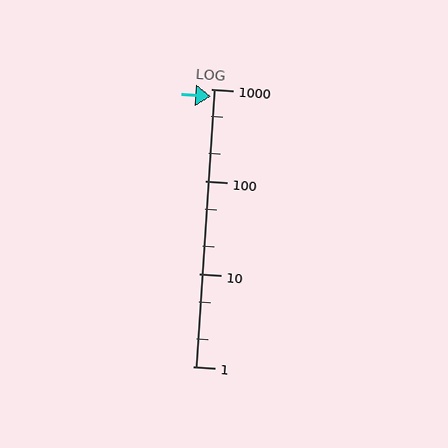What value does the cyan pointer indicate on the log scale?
The pointer indicates approximately 820.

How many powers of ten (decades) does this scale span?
The scale spans 3 decades, from 1 to 1000.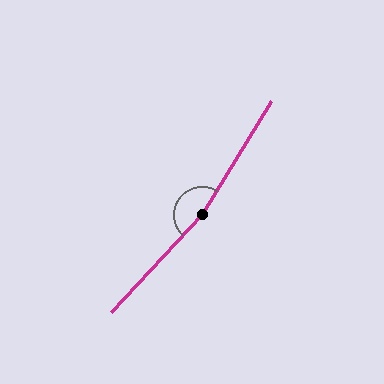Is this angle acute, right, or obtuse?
It is obtuse.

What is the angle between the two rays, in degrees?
Approximately 168 degrees.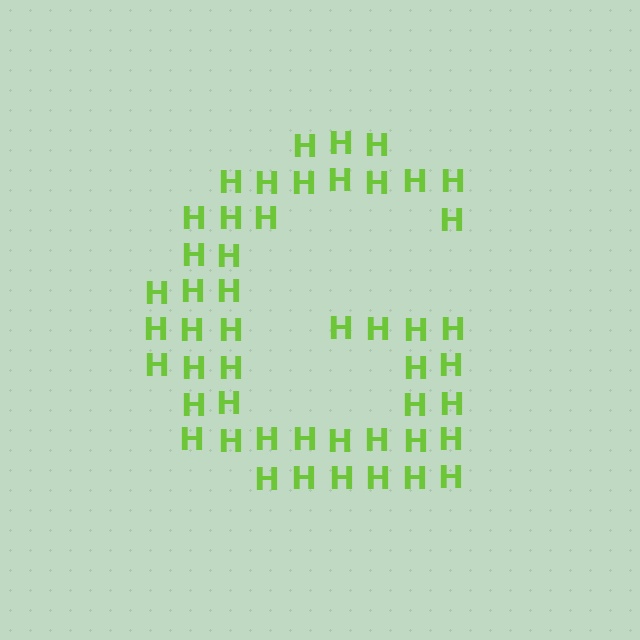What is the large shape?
The large shape is the letter G.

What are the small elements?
The small elements are letter H's.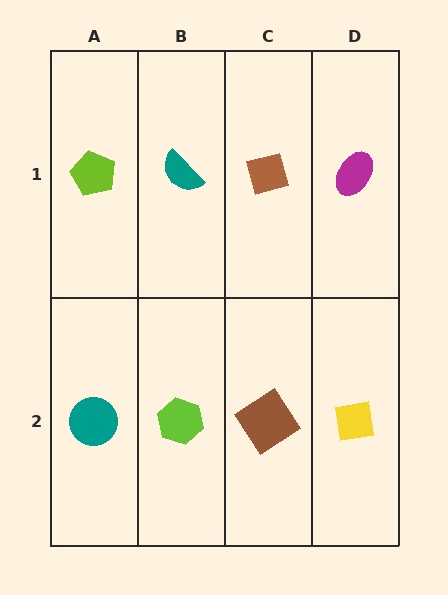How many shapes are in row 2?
4 shapes.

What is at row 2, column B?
A lime hexagon.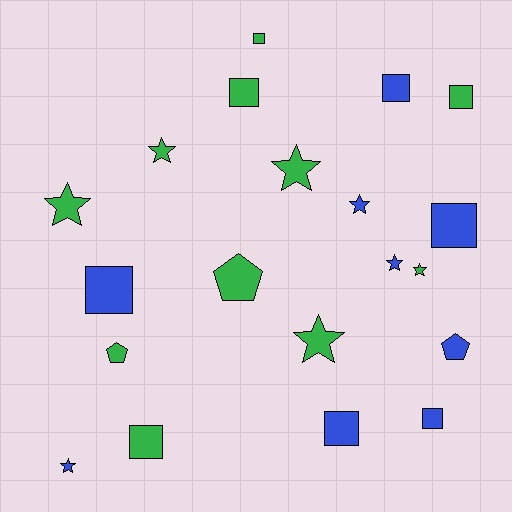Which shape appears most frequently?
Square, with 9 objects.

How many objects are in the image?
There are 20 objects.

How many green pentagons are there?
There are 2 green pentagons.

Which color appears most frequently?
Green, with 11 objects.